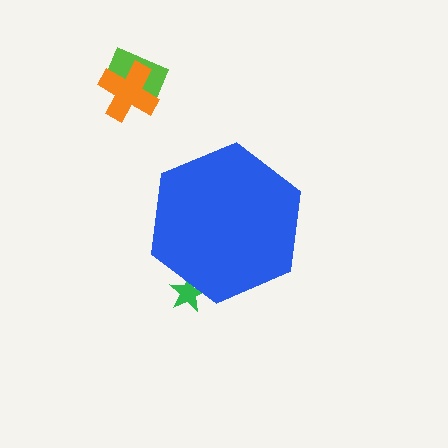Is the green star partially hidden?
Yes, the green star is partially hidden behind the blue hexagon.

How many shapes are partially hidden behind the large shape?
1 shape is partially hidden.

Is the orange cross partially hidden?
No, the orange cross is fully visible.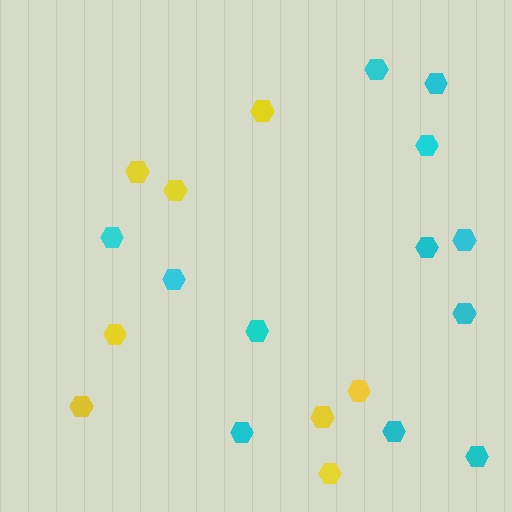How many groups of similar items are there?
There are 2 groups: one group of yellow hexagons (8) and one group of cyan hexagons (12).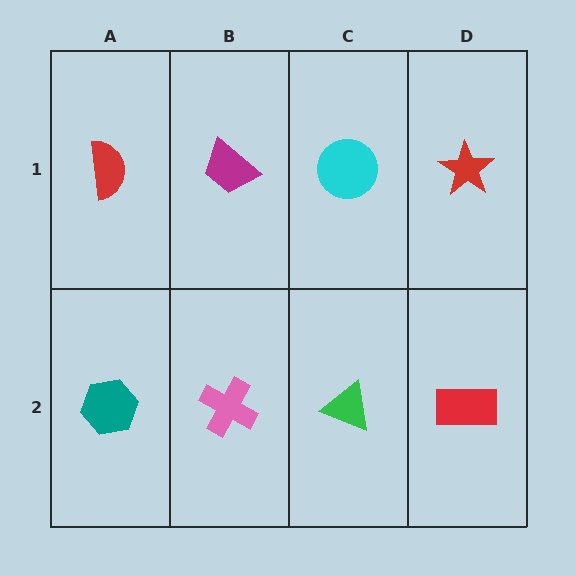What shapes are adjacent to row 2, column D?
A red star (row 1, column D), a green triangle (row 2, column C).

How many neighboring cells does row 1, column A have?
2.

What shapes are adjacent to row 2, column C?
A cyan circle (row 1, column C), a pink cross (row 2, column B), a red rectangle (row 2, column D).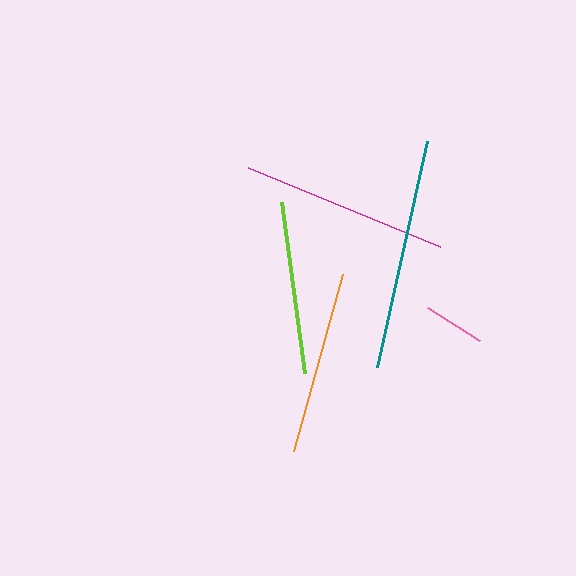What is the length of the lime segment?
The lime segment is approximately 173 pixels long.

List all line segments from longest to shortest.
From longest to shortest: teal, magenta, orange, lime, pink.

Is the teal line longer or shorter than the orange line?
The teal line is longer than the orange line.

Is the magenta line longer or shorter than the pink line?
The magenta line is longer than the pink line.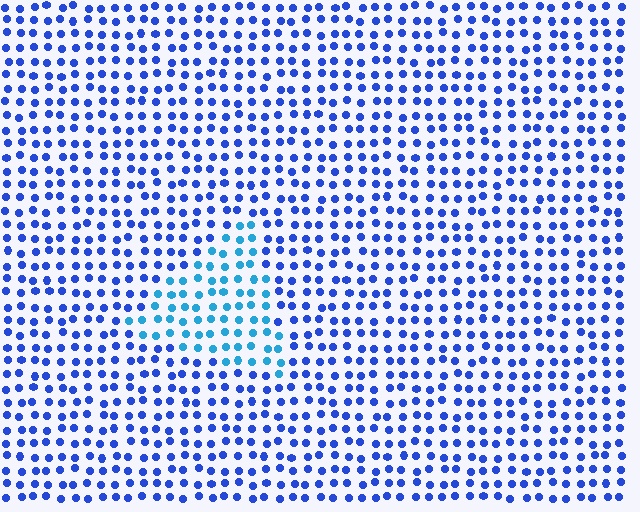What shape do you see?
I see a triangle.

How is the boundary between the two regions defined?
The boundary is defined purely by a slight shift in hue (about 32 degrees). Spacing, size, and orientation are identical on both sides.